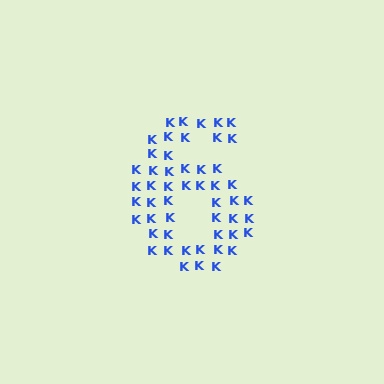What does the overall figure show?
The overall figure shows the digit 6.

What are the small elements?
The small elements are letter K's.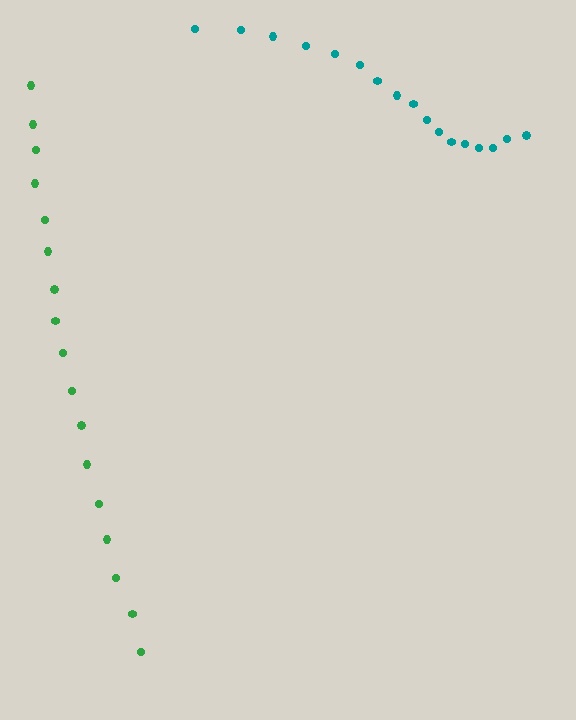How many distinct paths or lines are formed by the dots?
There are 2 distinct paths.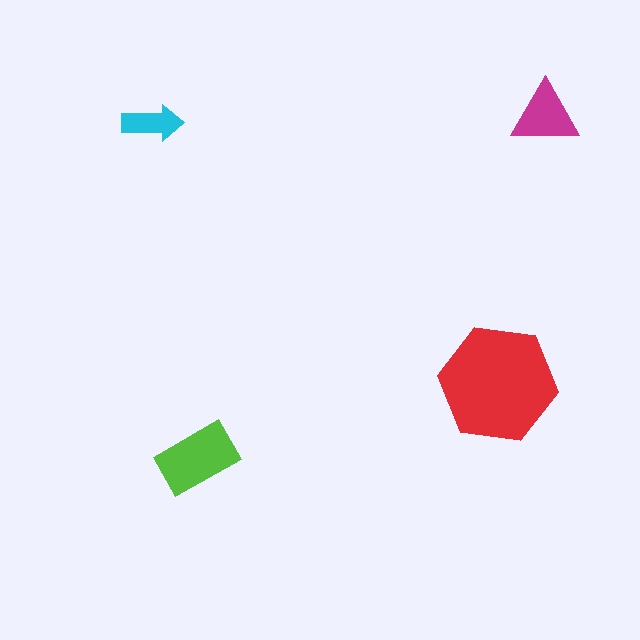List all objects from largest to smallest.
The red hexagon, the lime rectangle, the magenta triangle, the cyan arrow.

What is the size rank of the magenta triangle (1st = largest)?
3rd.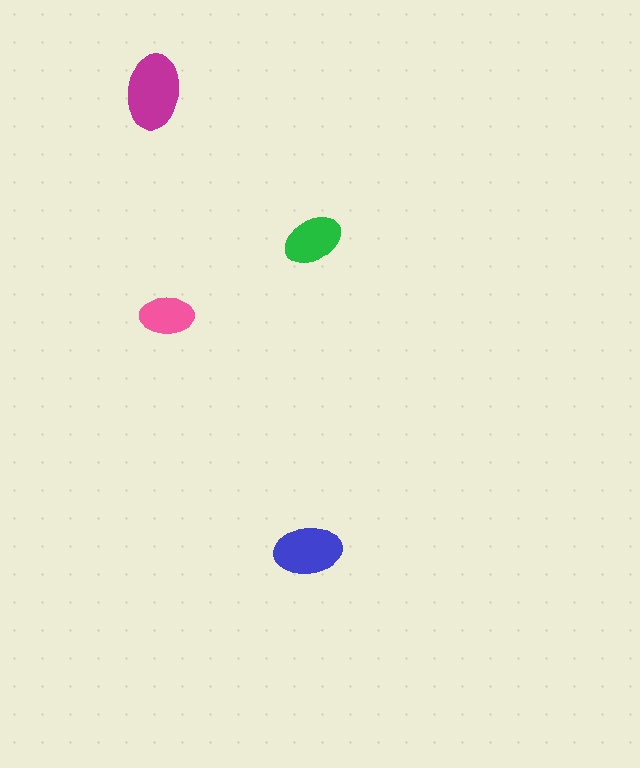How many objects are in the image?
There are 4 objects in the image.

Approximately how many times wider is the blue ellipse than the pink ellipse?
About 1.5 times wider.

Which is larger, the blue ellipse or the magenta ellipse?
The magenta one.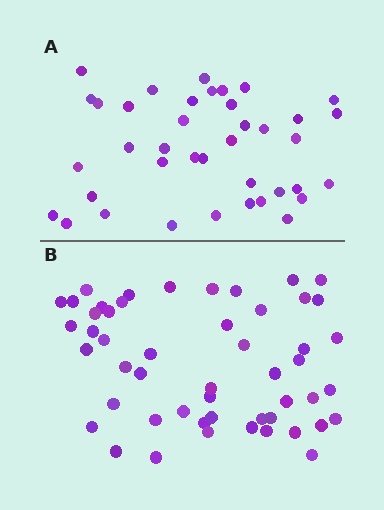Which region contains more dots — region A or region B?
Region B (the bottom region) has more dots.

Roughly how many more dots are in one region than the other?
Region B has roughly 12 or so more dots than region A.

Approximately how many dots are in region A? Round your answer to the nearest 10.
About 40 dots. (The exact count is 39, which rounds to 40.)